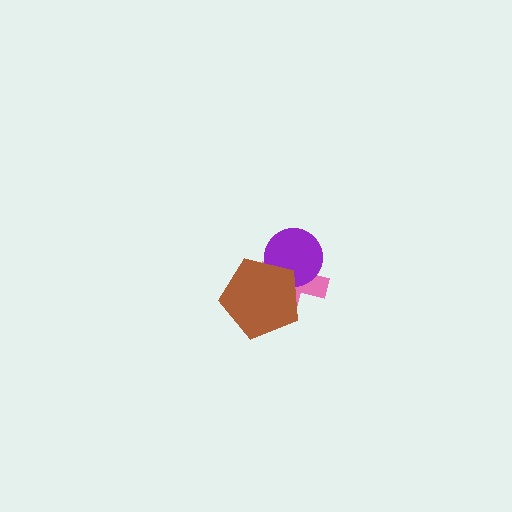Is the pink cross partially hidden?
Yes, it is partially covered by another shape.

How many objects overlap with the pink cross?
2 objects overlap with the pink cross.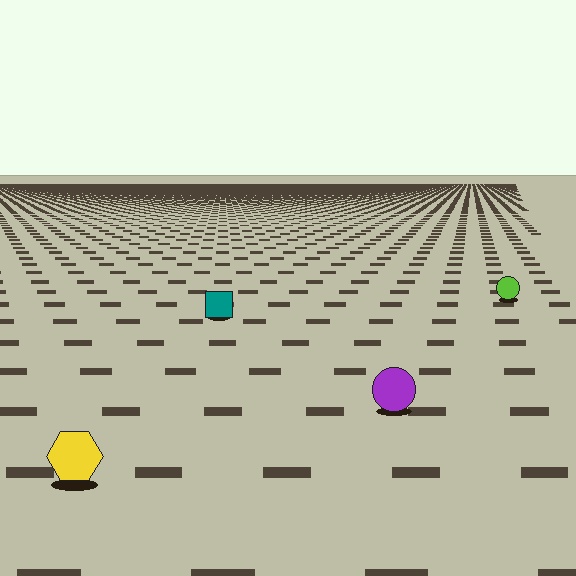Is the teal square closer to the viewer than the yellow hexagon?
No. The yellow hexagon is closer — you can tell from the texture gradient: the ground texture is coarser near it.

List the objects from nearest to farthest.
From nearest to farthest: the yellow hexagon, the purple circle, the teal square, the lime circle.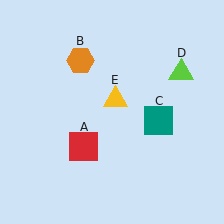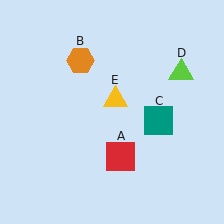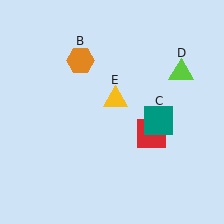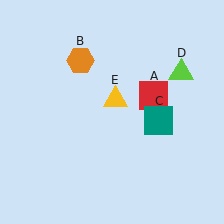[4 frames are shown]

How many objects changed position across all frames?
1 object changed position: red square (object A).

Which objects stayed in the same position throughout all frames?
Orange hexagon (object B) and teal square (object C) and lime triangle (object D) and yellow triangle (object E) remained stationary.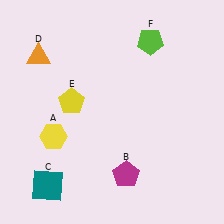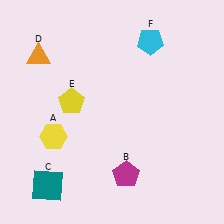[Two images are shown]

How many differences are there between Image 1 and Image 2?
There is 1 difference between the two images.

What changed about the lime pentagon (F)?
In Image 1, F is lime. In Image 2, it changed to cyan.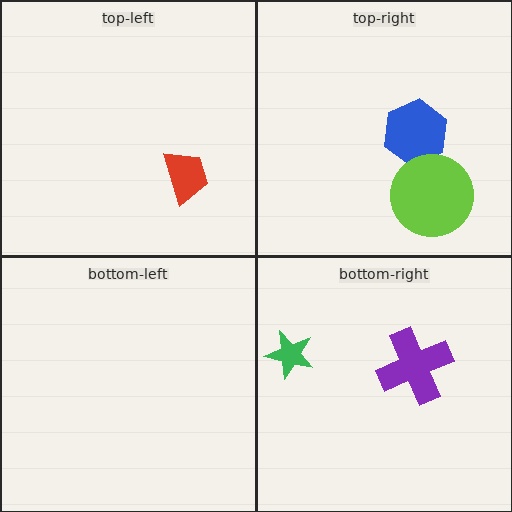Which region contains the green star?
The bottom-right region.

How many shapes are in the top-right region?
2.